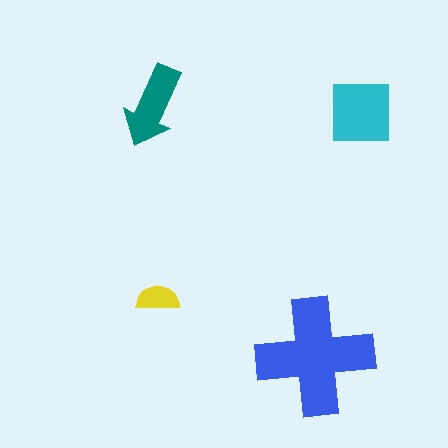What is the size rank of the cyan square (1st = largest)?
2nd.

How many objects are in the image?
There are 4 objects in the image.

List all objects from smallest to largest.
The yellow semicircle, the teal arrow, the cyan square, the blue cross.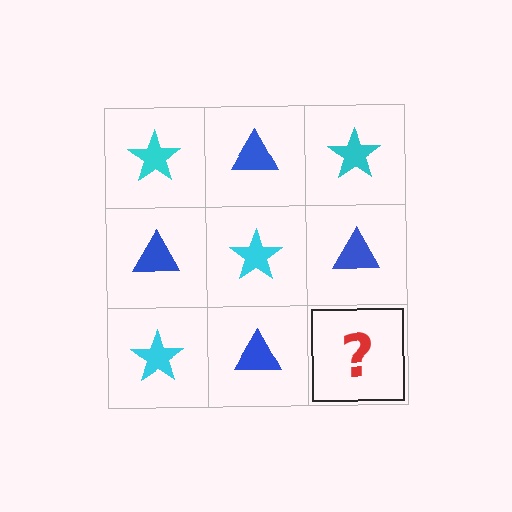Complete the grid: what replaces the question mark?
The question mark should be replaced with a cyan star.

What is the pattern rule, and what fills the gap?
The rule is that it alternates cyan star and blue triangle in a checkerboard pattern. The gap should be filled with a cyan star.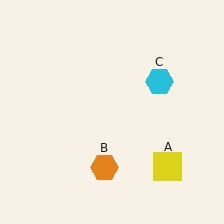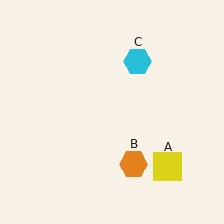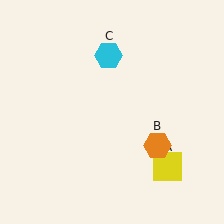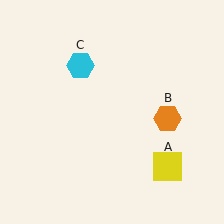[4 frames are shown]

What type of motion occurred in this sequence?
The orange hexagon (object B), cyan hexagon (object C) rotated counterclockwise around the center of the scene.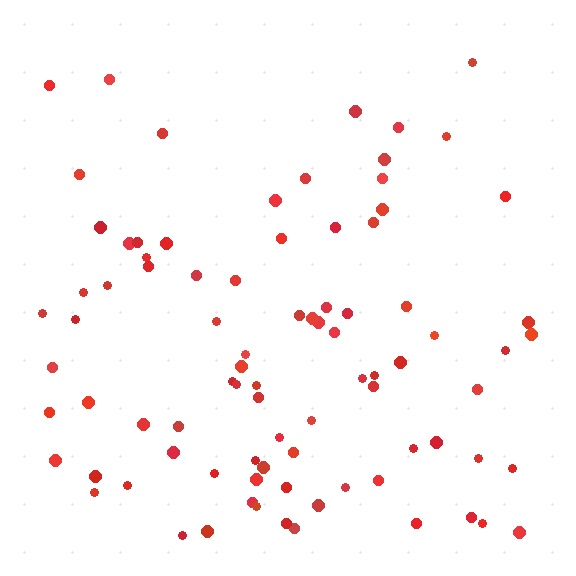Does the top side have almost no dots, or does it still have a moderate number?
Still a moderate number, just noticeably fewer than the bottom.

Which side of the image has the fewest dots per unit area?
The top.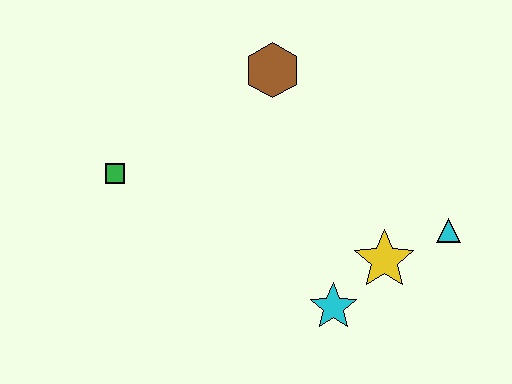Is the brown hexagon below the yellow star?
No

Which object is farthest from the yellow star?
The green square is farthest from the yellow star.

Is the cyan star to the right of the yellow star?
No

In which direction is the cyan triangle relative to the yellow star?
The cyan triangle is to the right of the yellow star.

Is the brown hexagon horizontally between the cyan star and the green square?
Yes